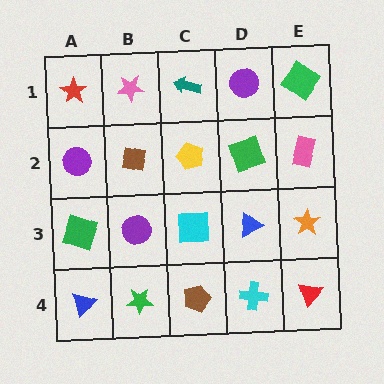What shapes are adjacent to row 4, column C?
A cyan square (row 3, column C), a green star (row 4, column B), a cyan cross (row 4, column D).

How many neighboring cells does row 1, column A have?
2.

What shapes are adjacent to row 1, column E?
A pink rectangle (row 2, column E), a purple circle (row 1, column D).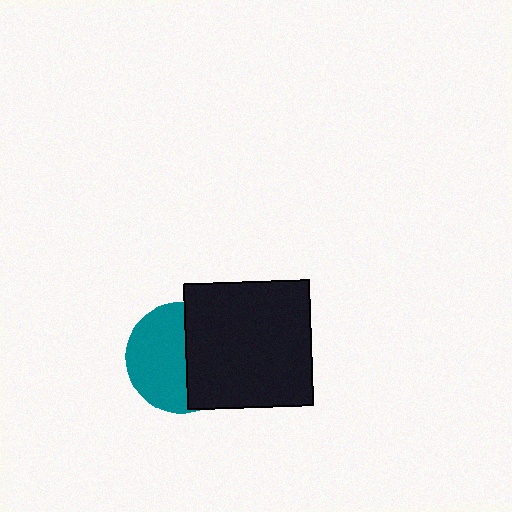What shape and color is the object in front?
The object in front is a black square.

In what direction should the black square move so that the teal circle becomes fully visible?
The black square should move right. That is the shortest direction to clear the overlap and leave the teal circle fully visible.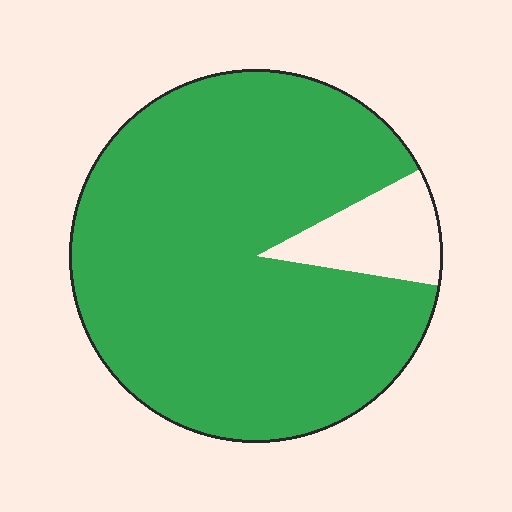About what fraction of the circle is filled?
About nine tenths (9/10).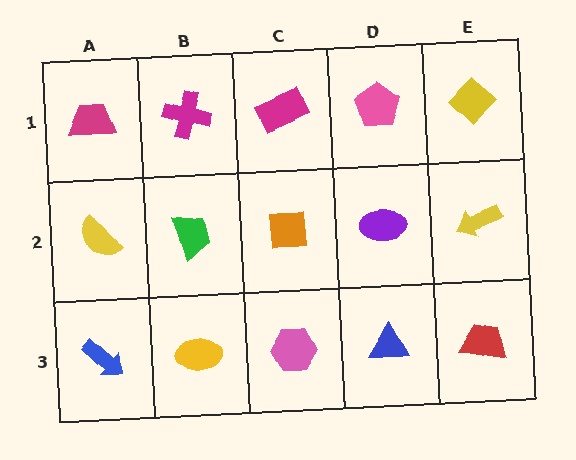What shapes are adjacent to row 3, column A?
A yellow semicircle (row 2, column A), a yellow ellipse (row 3, column B).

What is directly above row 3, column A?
A yellow semicircle.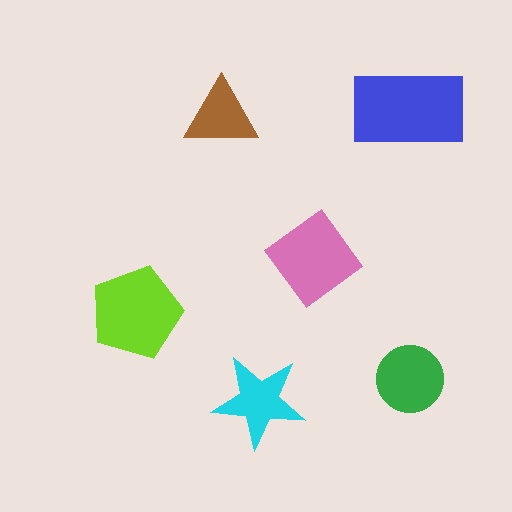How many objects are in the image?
There are 6 objects in the image.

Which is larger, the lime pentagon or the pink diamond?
The lime pentagon.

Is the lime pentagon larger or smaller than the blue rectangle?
Smaller.